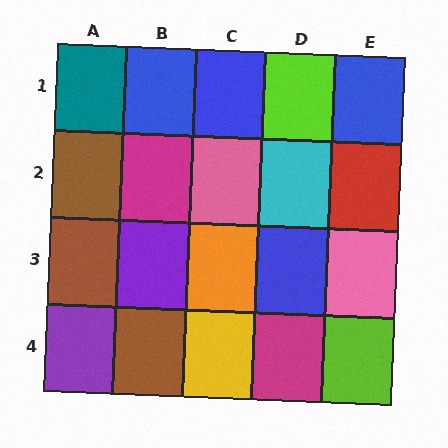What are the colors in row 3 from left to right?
Brown, purple, orange, blue, pink.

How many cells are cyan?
1 cell is cyan.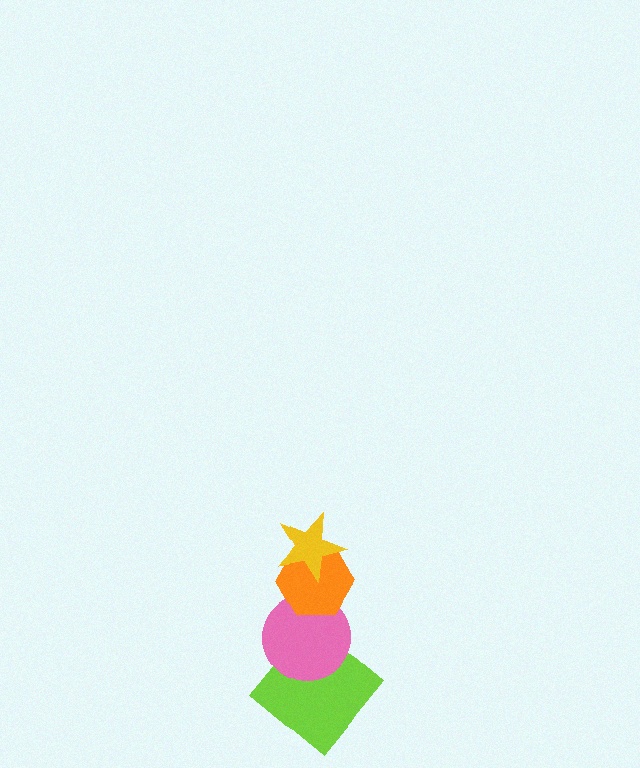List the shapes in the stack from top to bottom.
From top to bottom: the yellow star, the orange hexagon, the pink circle, the lime diamond.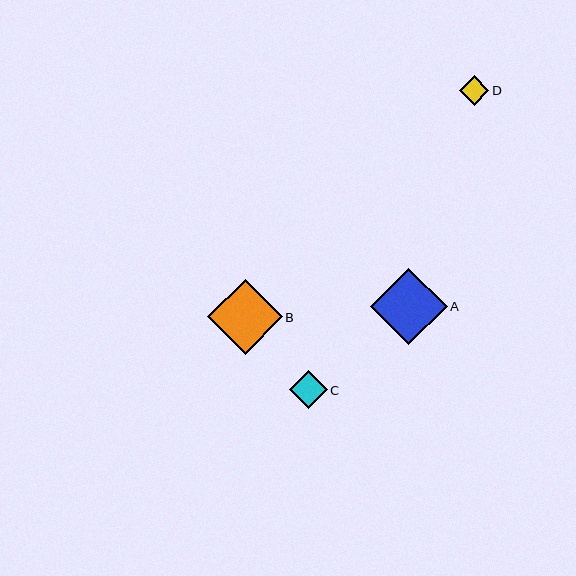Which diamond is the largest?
Diamond A is the largest with a size of approximately 77 pixels.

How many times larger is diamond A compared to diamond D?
Diamond A is approximately 2.6 times the size of diamond D.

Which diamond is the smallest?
Diamond D is the smallest with a size of approximately 29 pixels.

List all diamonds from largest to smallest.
From largest to smallest: A, B, C, D.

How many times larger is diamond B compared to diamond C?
Diamond B is approximately 2.0 times the size of diamond C.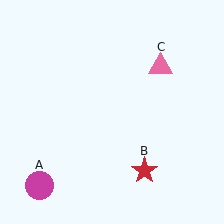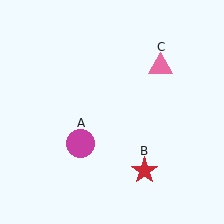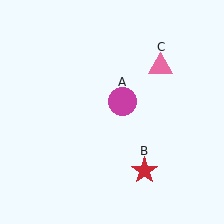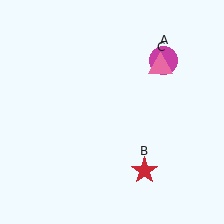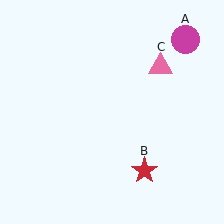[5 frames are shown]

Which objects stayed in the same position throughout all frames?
Red star (object B) and pink triangle (object C) remained stationary.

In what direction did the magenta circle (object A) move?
The magenta circle (object A) moved up and to the right.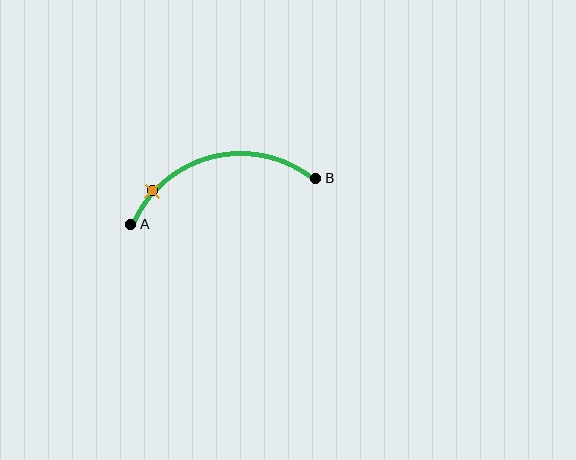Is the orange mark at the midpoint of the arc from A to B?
No. The orange mark lies on the arc but is closer to endpoint A. The arc midpoint would be at the point on the curve equidistant along the arc from both A and B.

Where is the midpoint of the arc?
The arc midpoint is the point on the curve farthest from the straight line joining A and B. It sits above that line.